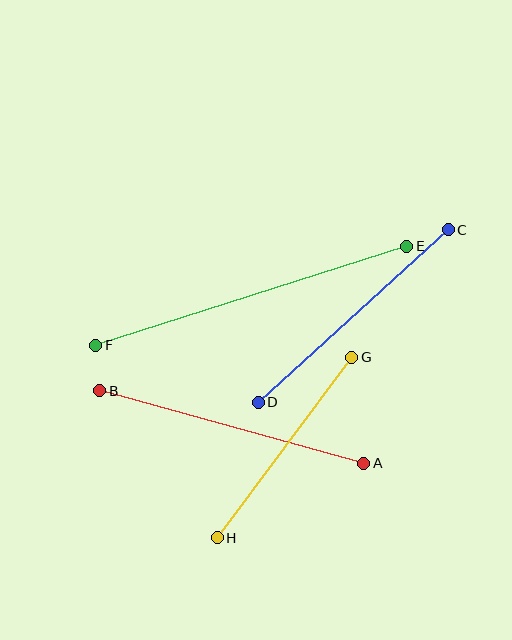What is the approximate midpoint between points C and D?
The midpoint is at approximately (353, 316) pixels.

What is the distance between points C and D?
The distance is approximately 257 pixels.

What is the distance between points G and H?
The distance is approximately 225 pixels.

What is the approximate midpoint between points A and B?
The midpoint is at approximately (232, 427) pixels.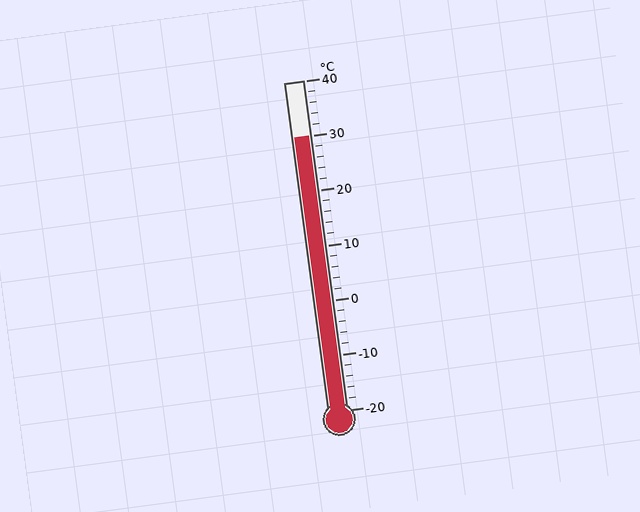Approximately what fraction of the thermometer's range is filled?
The thermometer is filled to approximately 85% of its range.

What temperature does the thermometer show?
The thermometer shows approximately 30°C.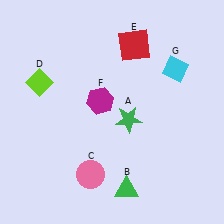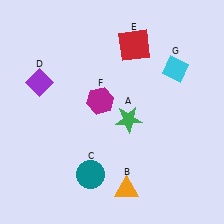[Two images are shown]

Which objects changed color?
B changed from green to orange. C changed from pink to teal. D changed from lime to purple.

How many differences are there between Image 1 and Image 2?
There are 3 differences between the two images.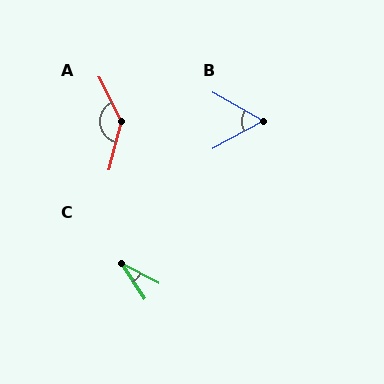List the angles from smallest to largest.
C (30°), B (58°), A (139°).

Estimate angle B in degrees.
Approximately 58 degrees.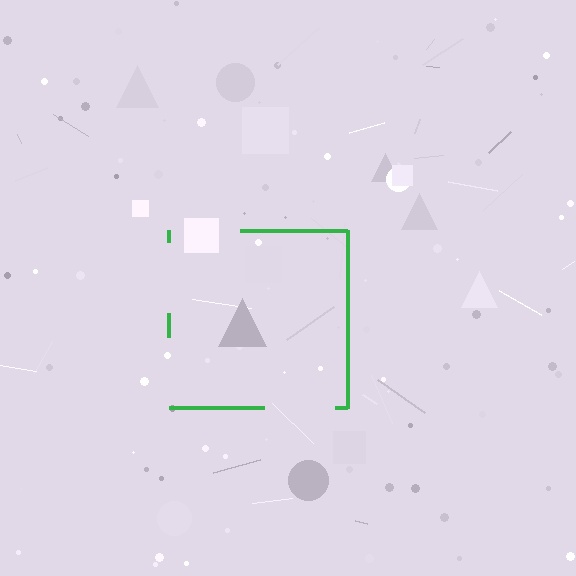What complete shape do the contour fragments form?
The contour fragments form a square.